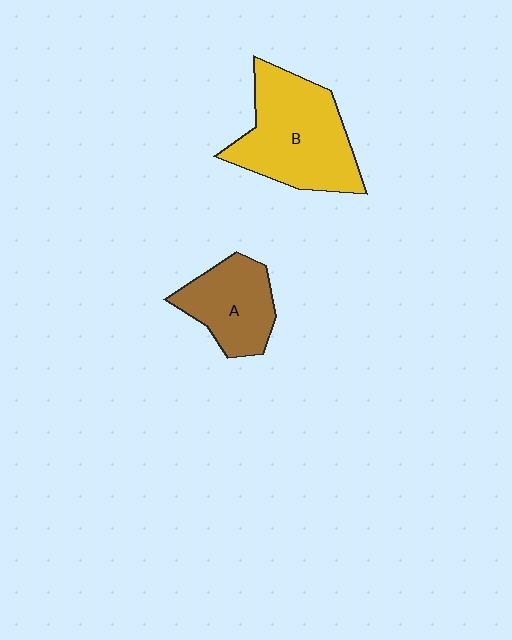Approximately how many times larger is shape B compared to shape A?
Approximately 1.6 times.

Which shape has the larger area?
Shape B (yellow).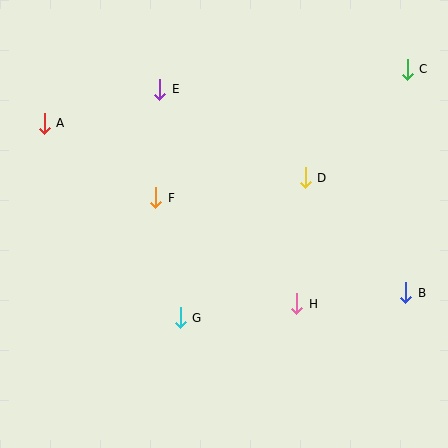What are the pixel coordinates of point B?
Point B is at (406, 293).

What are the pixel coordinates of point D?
Point D is at (305, 178).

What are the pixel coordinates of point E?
Point E is at (160, 89).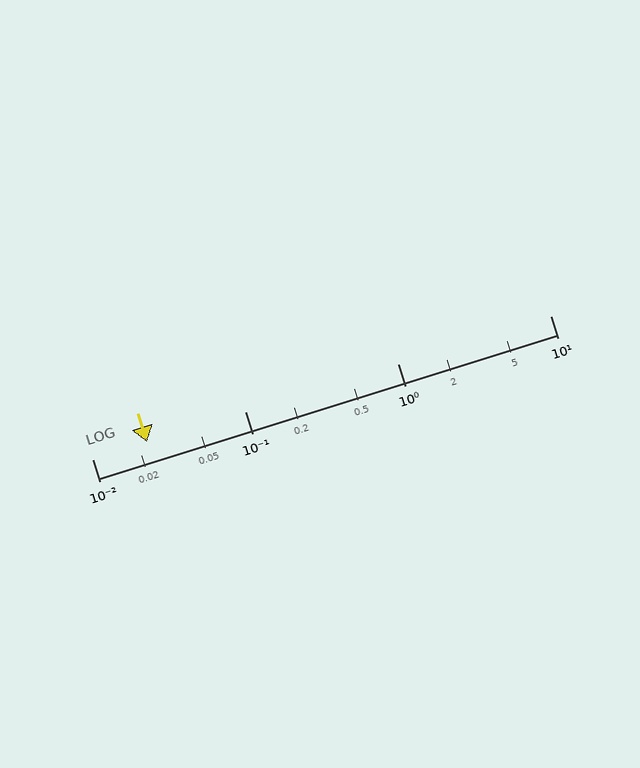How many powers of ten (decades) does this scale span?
The scale spans 3 decades, from 0.01 to 10.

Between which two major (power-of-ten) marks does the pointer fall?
The pointer is between 0.01 and 0.1.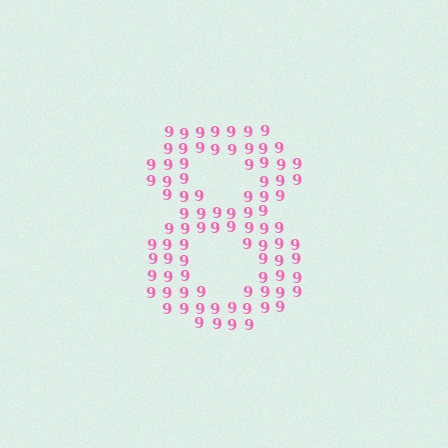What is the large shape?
The large shape is the digit 8.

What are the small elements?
The small elements are digit 9's.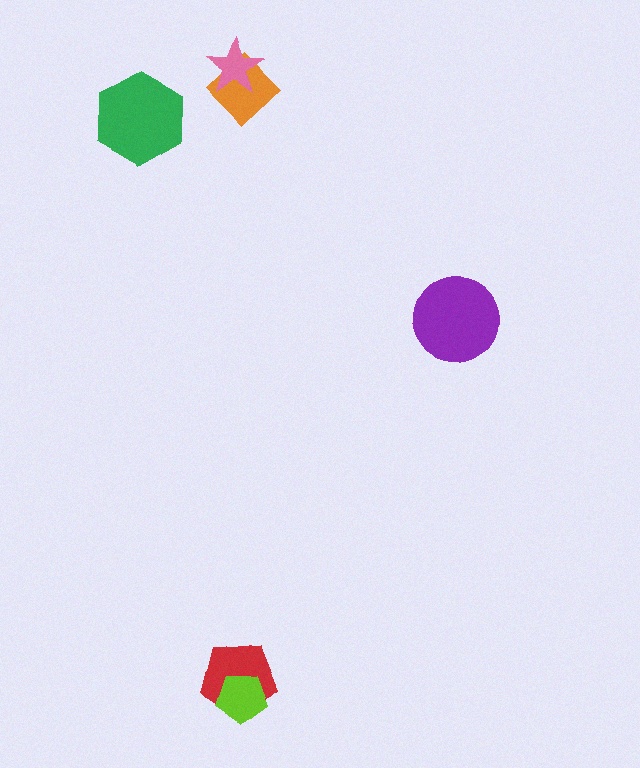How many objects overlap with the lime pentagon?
1 object overlaps with the lime pentagon.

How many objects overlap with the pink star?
1 object overlaps with the pink star.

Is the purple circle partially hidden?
No, no other shape covers it.